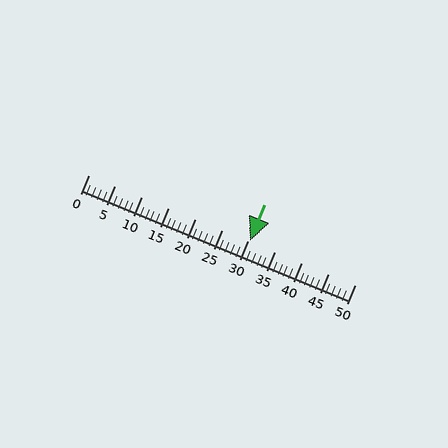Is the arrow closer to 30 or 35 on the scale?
The arrow is closer to 30.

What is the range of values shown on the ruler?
The ruler shows values from 0 to 50.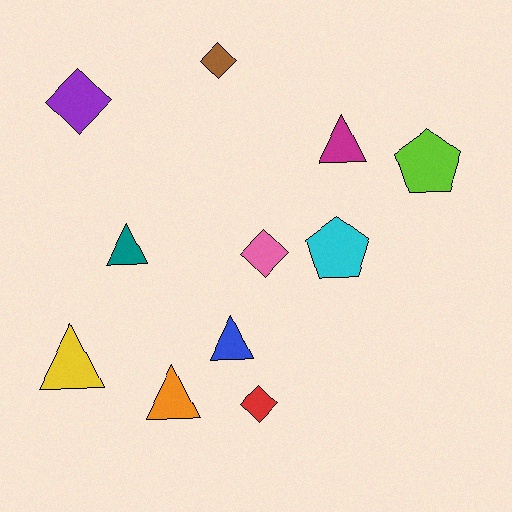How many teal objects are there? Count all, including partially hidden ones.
There is 1 teal object.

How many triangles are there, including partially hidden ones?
There are 5 triangles.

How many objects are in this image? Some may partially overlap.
There are 11 objects.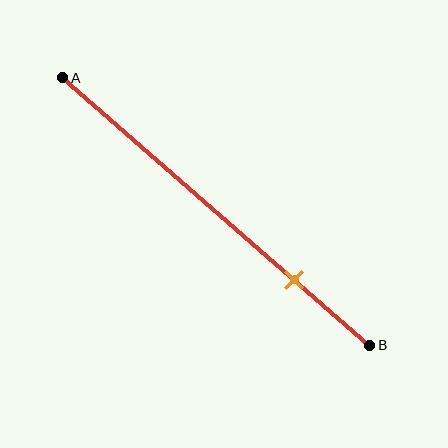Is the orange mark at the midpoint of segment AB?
No, the mark is at about 75% from A, not at the 50% midpoint.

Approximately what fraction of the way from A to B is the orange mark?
The orange mark is approximately 75% of the way from A to B.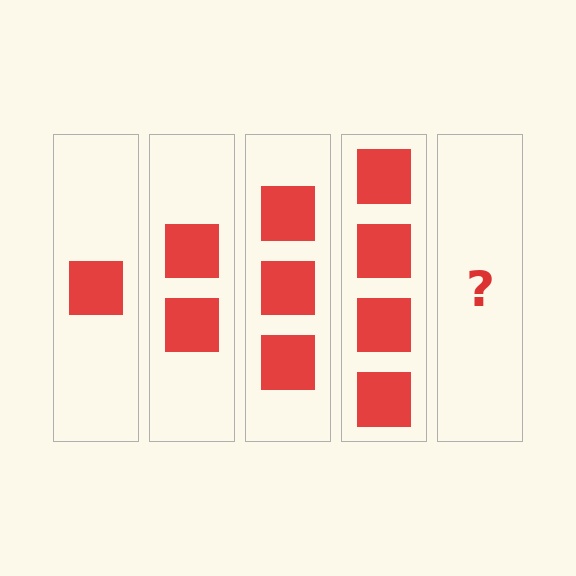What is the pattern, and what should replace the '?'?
The pattern is that each step adds one more square. The '?' should be 5 squares.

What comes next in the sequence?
The next element should be 5 squares.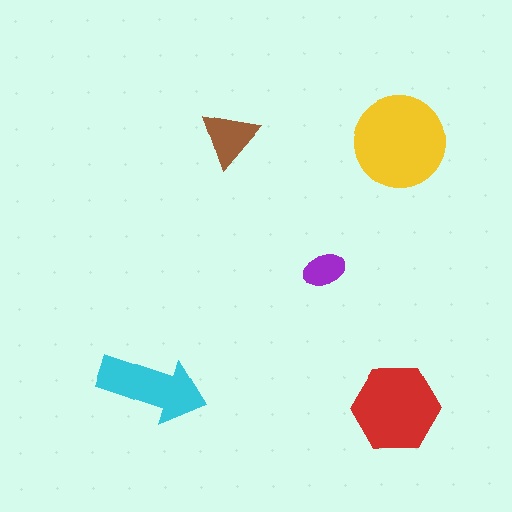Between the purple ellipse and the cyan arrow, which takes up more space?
The cyan arrow.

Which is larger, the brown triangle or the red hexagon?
The red hexagon.